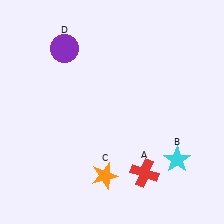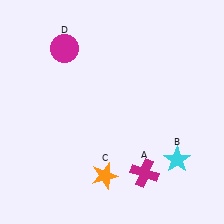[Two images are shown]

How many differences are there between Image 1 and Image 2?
There are 2 differences between the two images.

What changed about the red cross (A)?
In Image 1, A is red. In Image 2, it changed to magenta.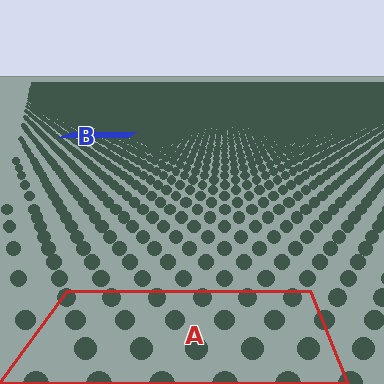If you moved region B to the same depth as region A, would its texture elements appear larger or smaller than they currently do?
They would appear larger. At a closer depth, the same texture elements are projected at a bigger on-screen size.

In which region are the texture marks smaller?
The texture marks are smaller in region B, because it is farther away.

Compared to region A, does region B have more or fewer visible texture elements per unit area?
Region B has more texture elements per unit area — they are packed more densely because it is farther away.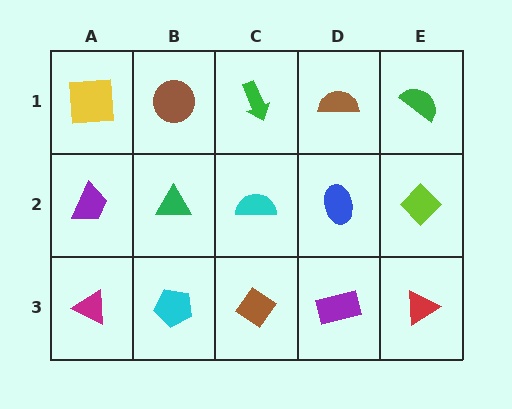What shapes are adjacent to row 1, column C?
A cyan semicircle (row 2, column C), a brown circle (row 1, column B), a brown semicircle (row 1, column D).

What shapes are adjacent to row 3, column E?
A lime diamond (row 2, column E), a purple rectangle (row 3, column D).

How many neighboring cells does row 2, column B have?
4.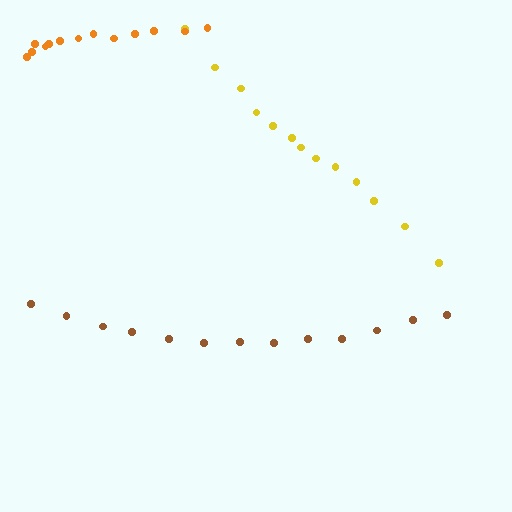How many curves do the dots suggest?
There are 3 distinct paths.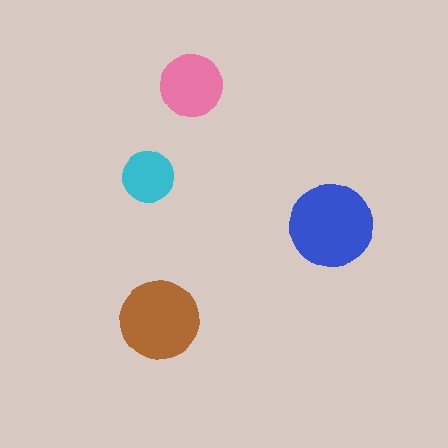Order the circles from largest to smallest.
the blue one, the brown one, the pink one, the cyan one.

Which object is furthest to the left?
The cyan circle is leftmost.